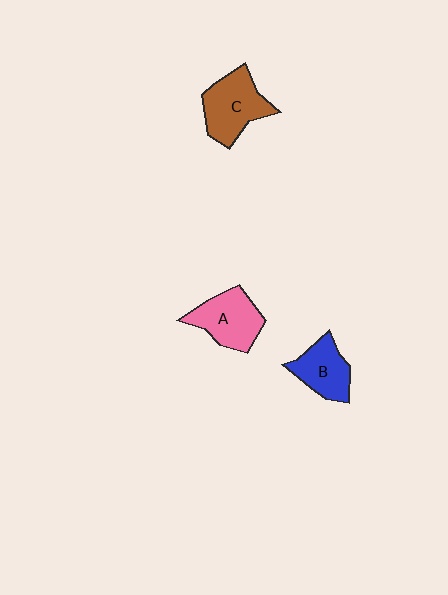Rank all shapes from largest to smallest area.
From largest to smallest: C (brown), A (pink), B (blue).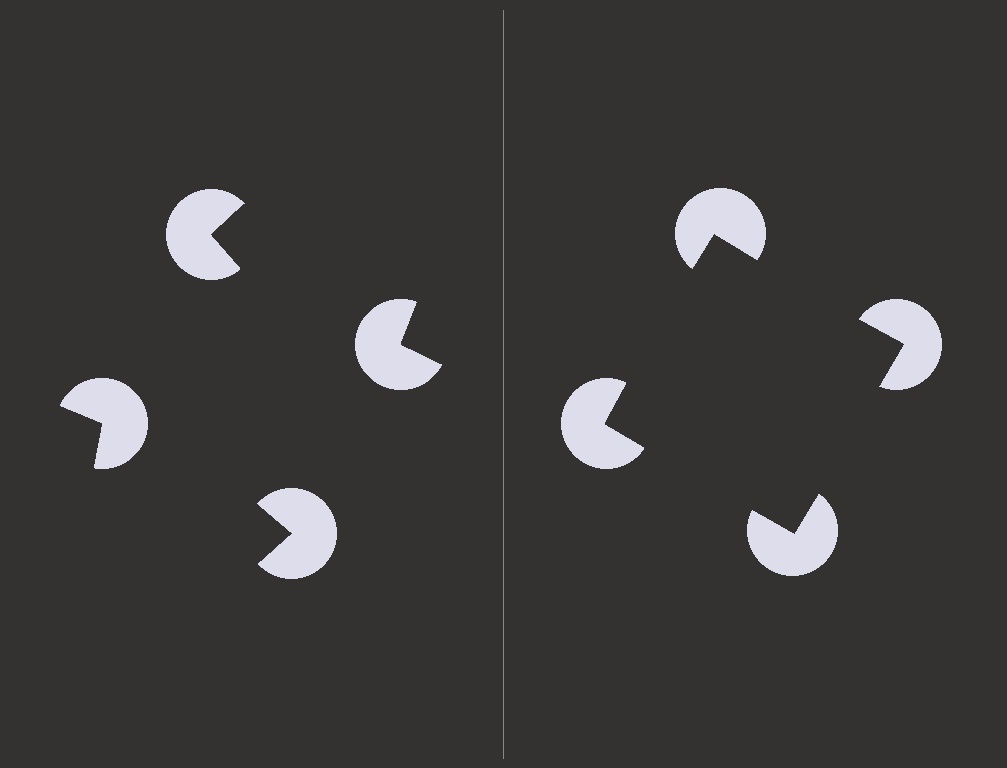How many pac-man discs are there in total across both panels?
8 — 4 on each side.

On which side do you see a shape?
An illusory square appears on the right side. On the left side the wedge cuts are rotated, so no coherent shape forms.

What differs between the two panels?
The pac-man discs are positioned identically on both sides; only the wedge orientations differ. On the right they align to a square; on the left they are misaligned.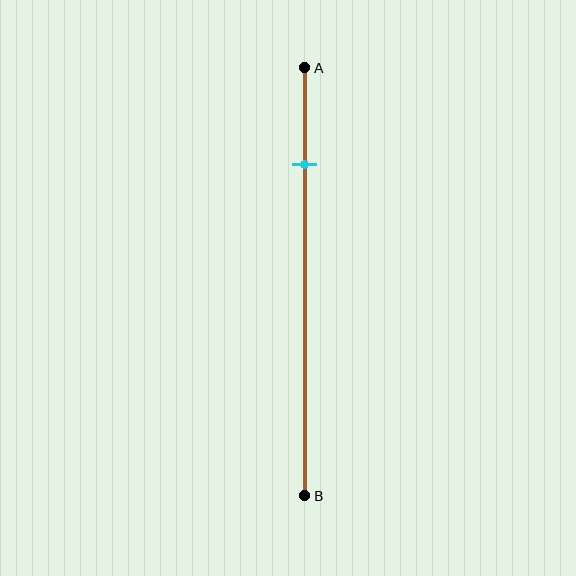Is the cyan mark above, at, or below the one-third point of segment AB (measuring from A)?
The cyan mark is above the one-third point of segment AB.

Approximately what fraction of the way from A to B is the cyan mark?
The cyan mark is approximately 20% of the way from A to B.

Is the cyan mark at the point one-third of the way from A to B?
No, the mark is at about 20% from A, not at the 33% one-third point.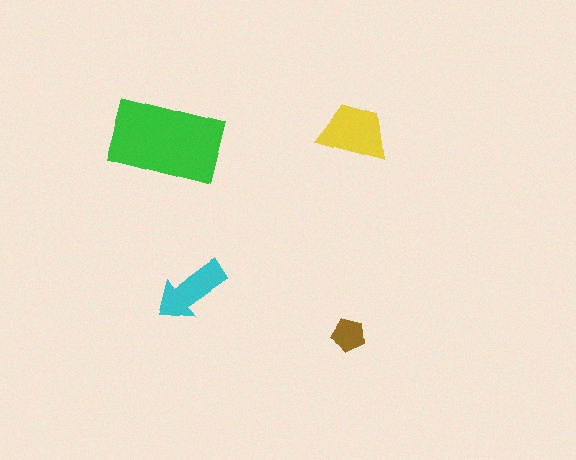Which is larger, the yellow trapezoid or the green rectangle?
The green rectangle.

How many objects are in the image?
There are 4 objects in the image.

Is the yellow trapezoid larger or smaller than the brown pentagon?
Larger.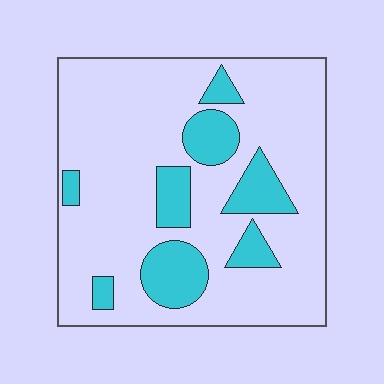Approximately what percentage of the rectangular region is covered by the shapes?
Approximately 20%.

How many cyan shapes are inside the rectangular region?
8.